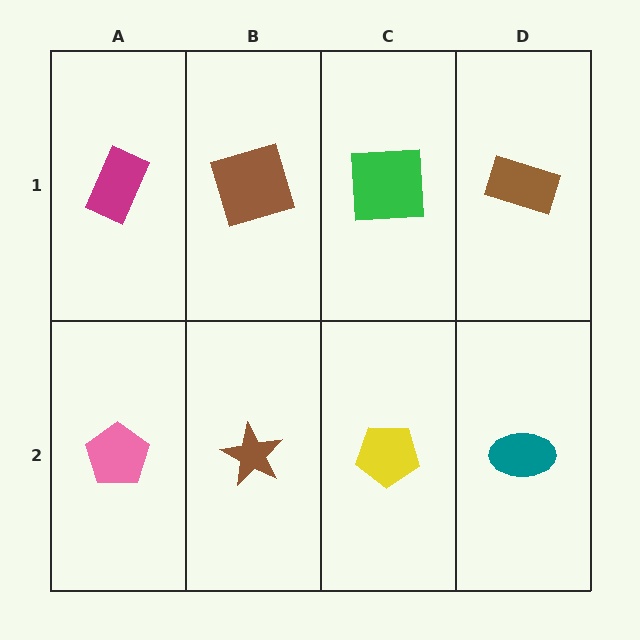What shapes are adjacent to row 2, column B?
A brown square (row 1, column B), a pink pentagon (row 2, column A), a yellow pentagon (row 2, column C).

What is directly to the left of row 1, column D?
A green square.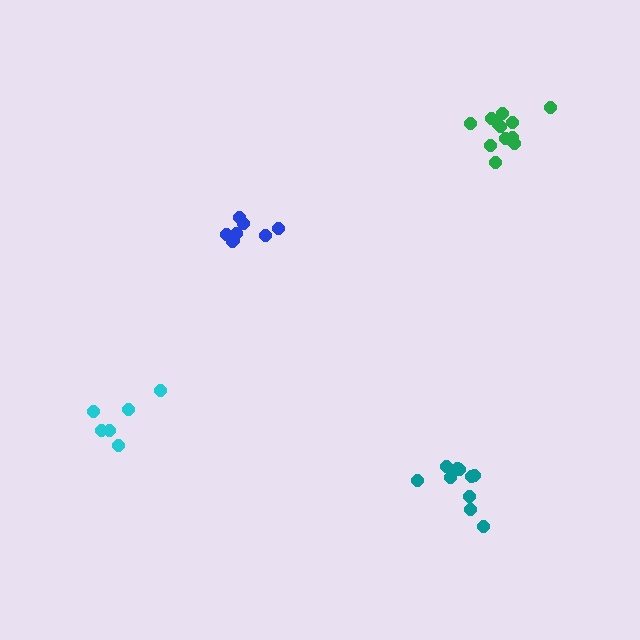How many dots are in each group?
Group 1: 6 dots, Group 2: 12 dots, Group 3: 10 dots, Group 4: 8 dots (36 total).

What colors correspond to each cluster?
The clusters are colored: cyan, green, teal, blue.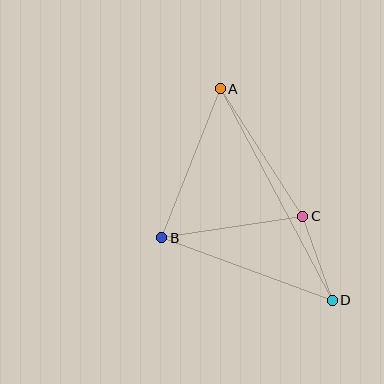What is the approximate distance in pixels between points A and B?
The distance between A and B is approximately 160 pixels.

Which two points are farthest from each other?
Points A and D are farthest from each other.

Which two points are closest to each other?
Points C and D are closest to each other.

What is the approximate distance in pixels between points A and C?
The distance between A and C is approximately 152 pixels.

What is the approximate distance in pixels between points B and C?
The distance between B and C is approximately 143 pixels.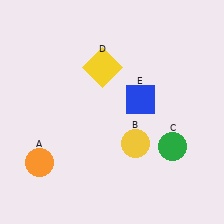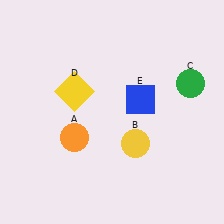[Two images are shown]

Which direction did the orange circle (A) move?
The orange circle (A) moved right.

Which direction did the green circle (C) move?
The green circle (C) moved up.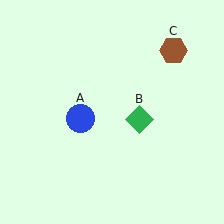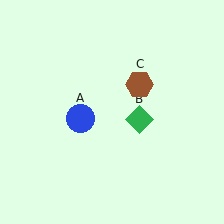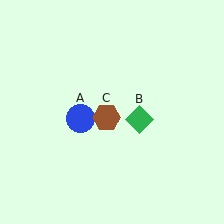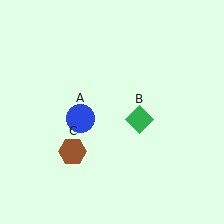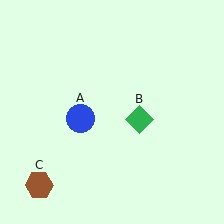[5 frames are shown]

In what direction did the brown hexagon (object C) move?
The brown hexagon (object C) moved down and to the left.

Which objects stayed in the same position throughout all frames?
Blue circle (object A) and green diamond (object B) remained stationary.